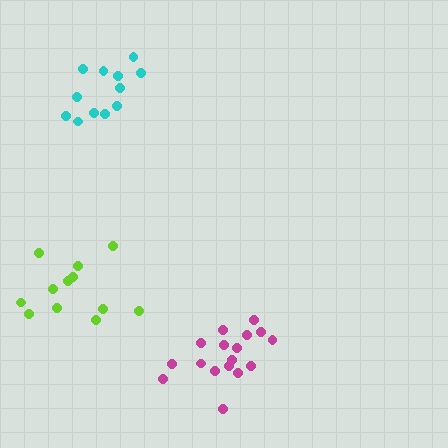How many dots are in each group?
Group 1: 17 dots, Group 2: 12 dots, Group 3: 12 dots (41 total).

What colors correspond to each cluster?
The clusters are colored: magenta, lime, cyan.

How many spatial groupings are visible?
There are 3 spatial groupings.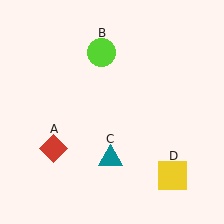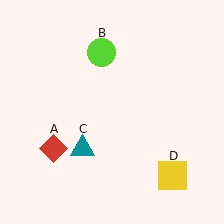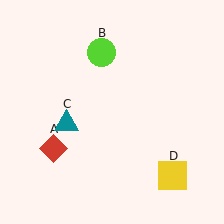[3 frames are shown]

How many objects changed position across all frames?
1 object changed position: teal triangle (object C).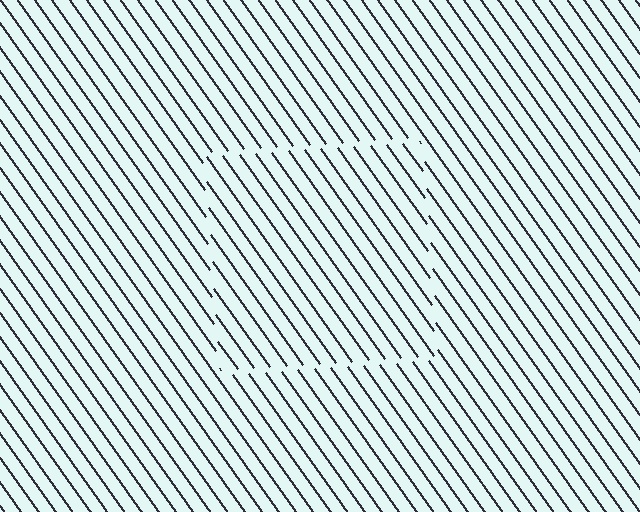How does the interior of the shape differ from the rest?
The interior of the shape contains the same grating, shifted by half a period — the contour is defined by the phase discontinuity where line-ends from the inner and outer gratings abut.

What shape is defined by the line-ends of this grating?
An illusory square. The interior of the shape contains the same grating, shifted by half a period — the contour is defined by the phase discontinuity where line-ends from the inner and outer gratings abut.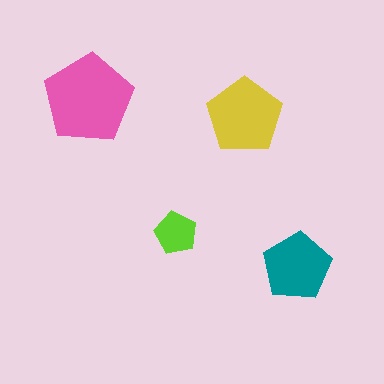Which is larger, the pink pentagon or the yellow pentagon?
The pink one.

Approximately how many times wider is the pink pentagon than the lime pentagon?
About 2 times wider.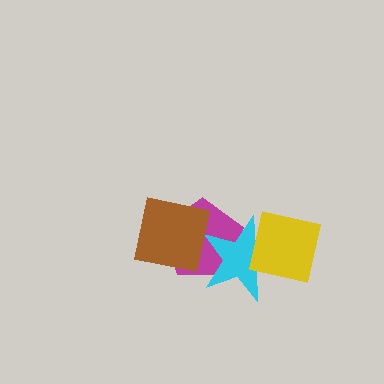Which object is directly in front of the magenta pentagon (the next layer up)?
The cyan star is directly in front of the magenta pentagon.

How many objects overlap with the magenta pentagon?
2 objects overlap with the magenta pentagon.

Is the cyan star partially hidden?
Yes, it is partially covered by another shape.